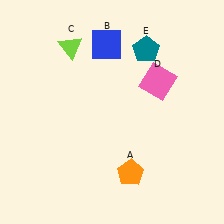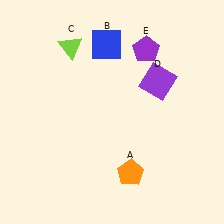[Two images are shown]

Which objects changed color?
D changed from pink to purple. E changed from teal to purple.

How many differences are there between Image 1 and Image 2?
There are 2 differences between the two images.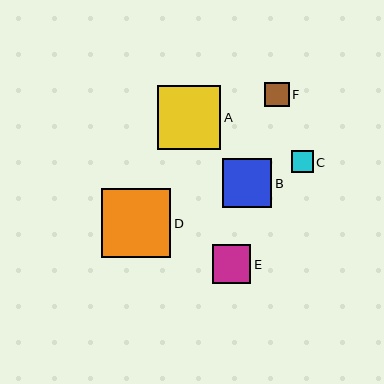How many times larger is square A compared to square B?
Square A is approximately 1.3 times the size of square B.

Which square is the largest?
Square D is the largest with a size of approximately 69 pixels.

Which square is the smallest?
Square C is the smallest with a size of approximately 22 pixels.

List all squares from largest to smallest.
From largest to smallest: D, A, B, E, F, C.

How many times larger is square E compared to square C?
Square E is approximately 1.7 times the size of square C.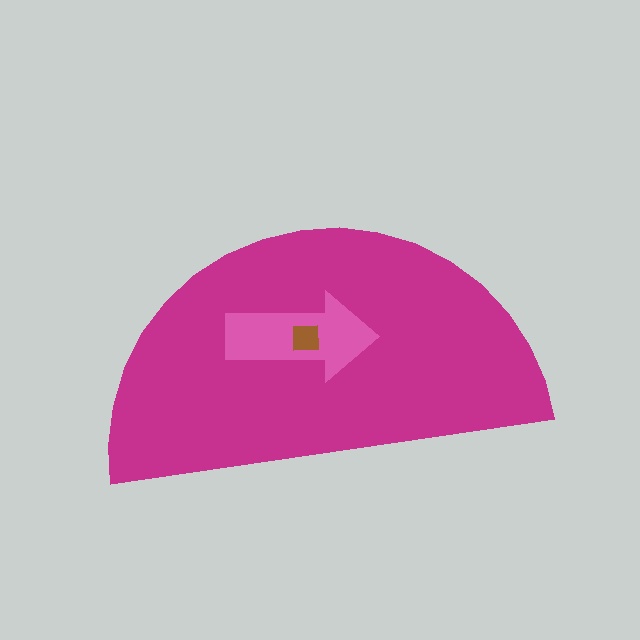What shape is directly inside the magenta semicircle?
The pink arrow.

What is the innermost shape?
The brown square.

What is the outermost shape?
The magenta semicircle.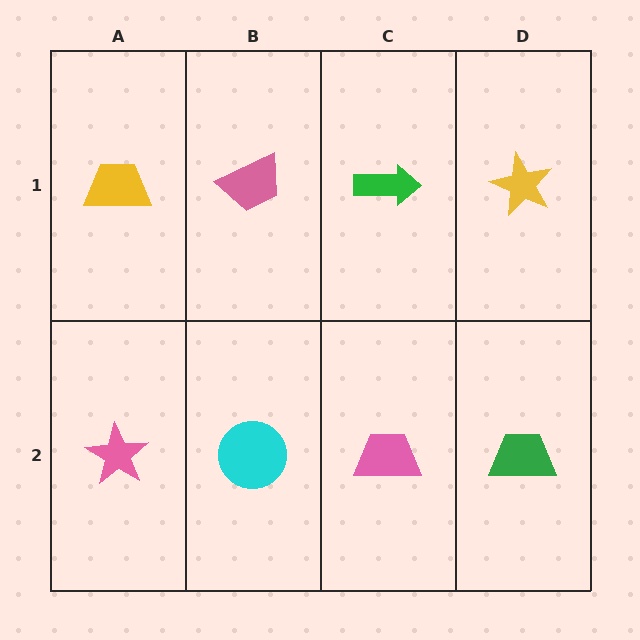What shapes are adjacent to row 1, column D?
A green trapezoid (row 2, column D), a green arrow (row 1, column C).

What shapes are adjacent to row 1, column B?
A cyan circle (row 2, column B), a yellow trapezoid (row 1, column A), a green arrow (row 1, column C).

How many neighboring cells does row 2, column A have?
2.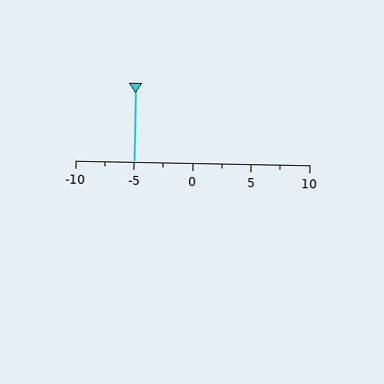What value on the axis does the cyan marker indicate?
The marker indicates approximately -5.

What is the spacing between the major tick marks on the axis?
The major ticks are spaced 5 apart.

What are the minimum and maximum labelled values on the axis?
The axis runs from -10 to 10.